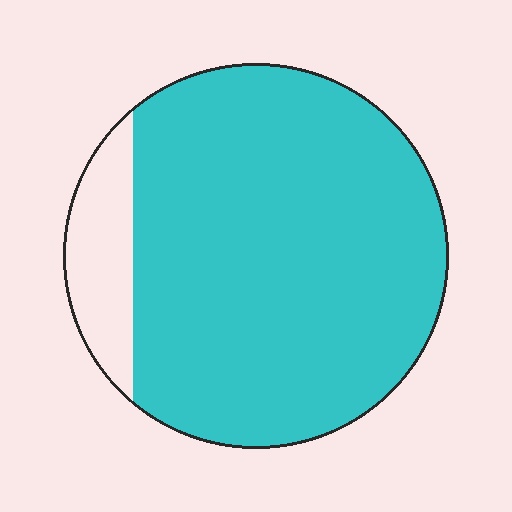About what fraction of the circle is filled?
About seven eighths (7/8).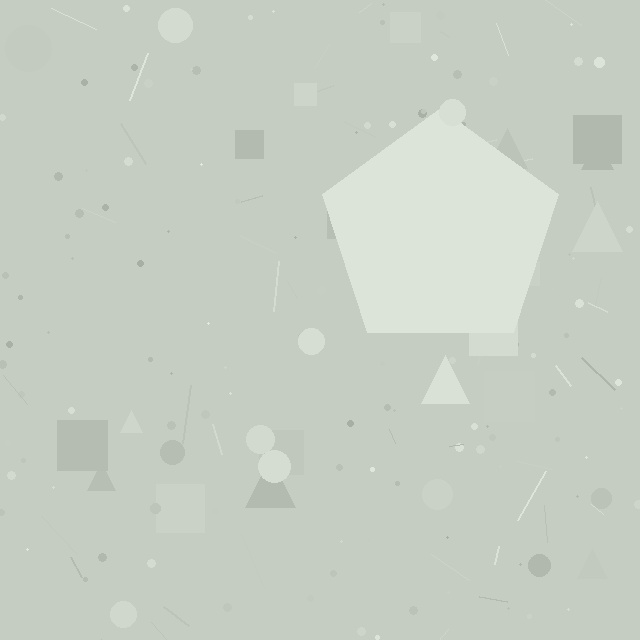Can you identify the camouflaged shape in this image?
The camouflaged shape is a pentagon.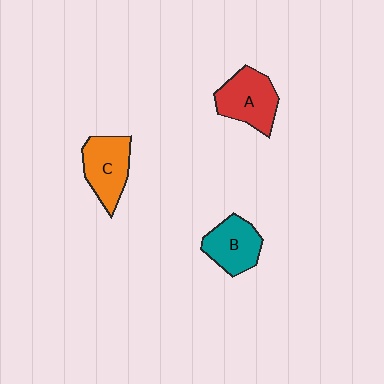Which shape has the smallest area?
Shape B (teal).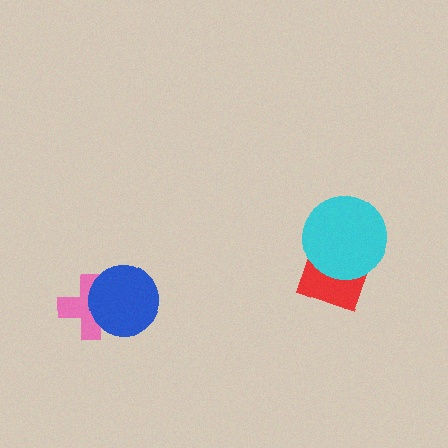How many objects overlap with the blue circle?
1 object overlaps with the blue circle.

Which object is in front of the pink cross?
The blue circle is in front of the pink cross.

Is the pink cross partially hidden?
Yes, it is partially covered by another shape.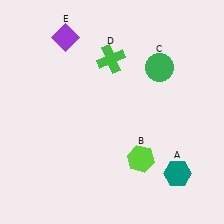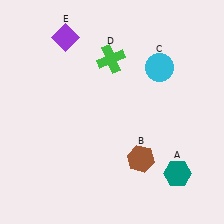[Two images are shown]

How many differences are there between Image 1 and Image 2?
There are 2 differences between the two images.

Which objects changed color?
B changed from lime to brown. C changed from green to cyan.